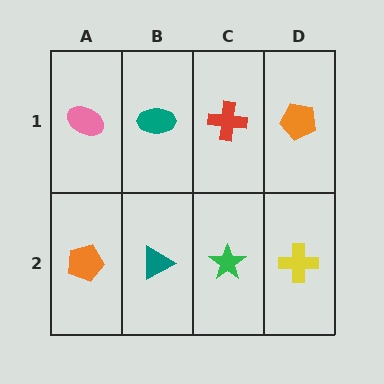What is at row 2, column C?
A green star.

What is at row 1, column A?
A pink ellipse.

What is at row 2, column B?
A teal triangle.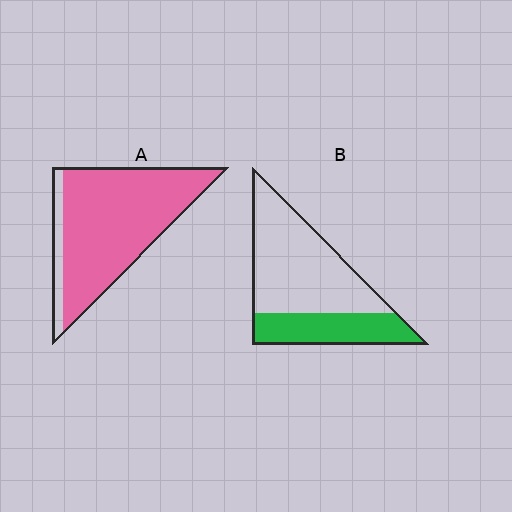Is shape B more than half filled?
No.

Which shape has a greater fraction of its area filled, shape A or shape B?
Shape A.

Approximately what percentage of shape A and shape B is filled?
A is approximately 90% and B is approximately 35%.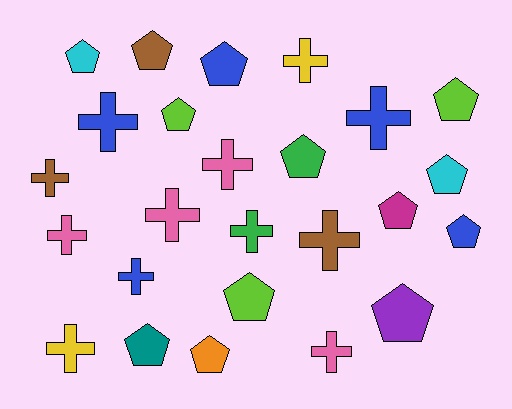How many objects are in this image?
There are 25 objects.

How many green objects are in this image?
There are 2 green objects.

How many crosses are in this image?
There are 12 crosses.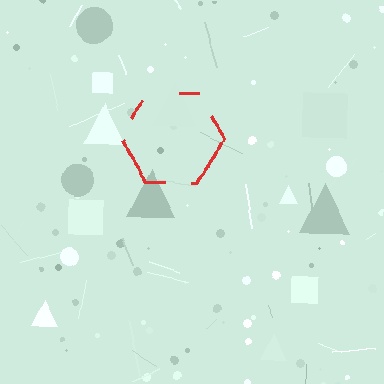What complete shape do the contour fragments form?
The contour fragments form a hexagon.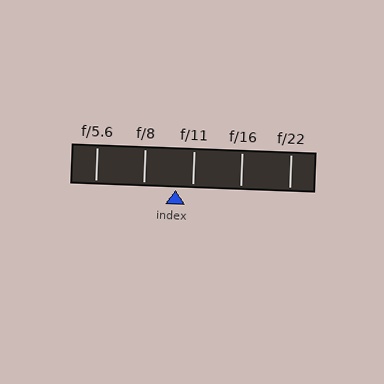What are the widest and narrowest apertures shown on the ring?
The widest aperture shown is f/5.6 and the narrowest is f/22.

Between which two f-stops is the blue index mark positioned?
The index mark is between f/8 and f/11.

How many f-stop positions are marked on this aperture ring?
There are 5 f-stop positions marked.